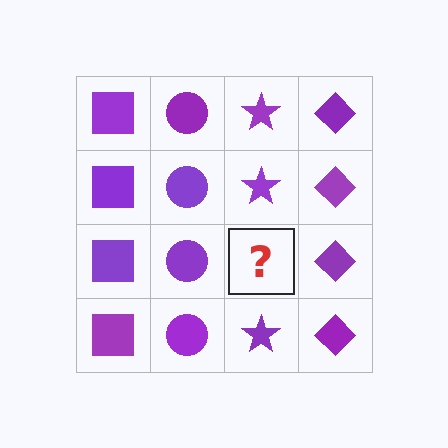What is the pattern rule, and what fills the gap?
The rule is that each column has a consistent shape. The gap should be filled with a purple star.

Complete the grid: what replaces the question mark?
The question mark should be replaced with a purple star.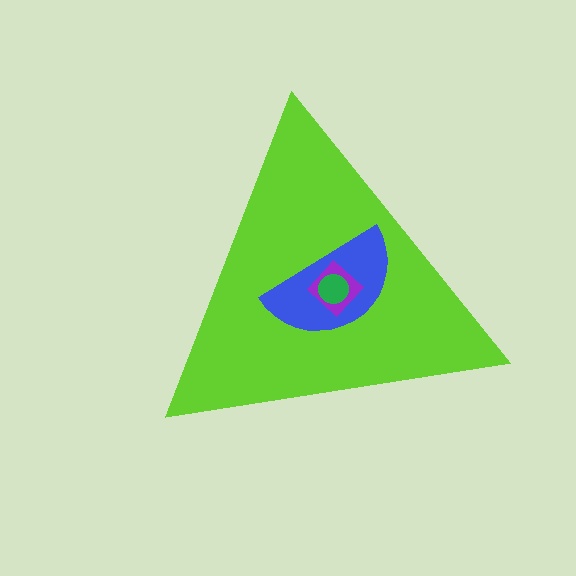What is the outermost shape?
The lime triangle.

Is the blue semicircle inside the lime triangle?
Yes.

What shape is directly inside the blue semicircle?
The purple diamond.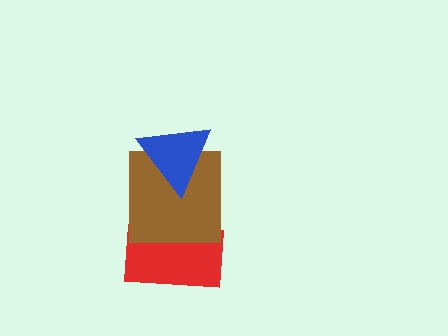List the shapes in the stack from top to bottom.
From top to bottom: the blue triangle, the brown square, the red rectangle.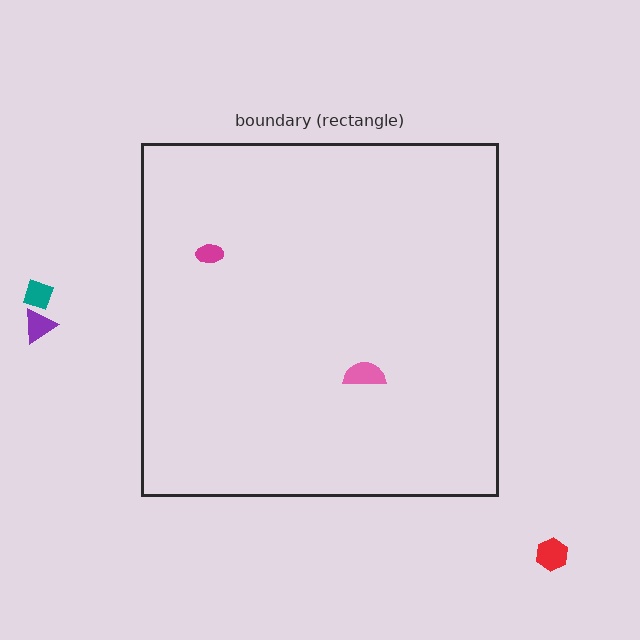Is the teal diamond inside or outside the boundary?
Outside.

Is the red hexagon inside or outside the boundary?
Outside.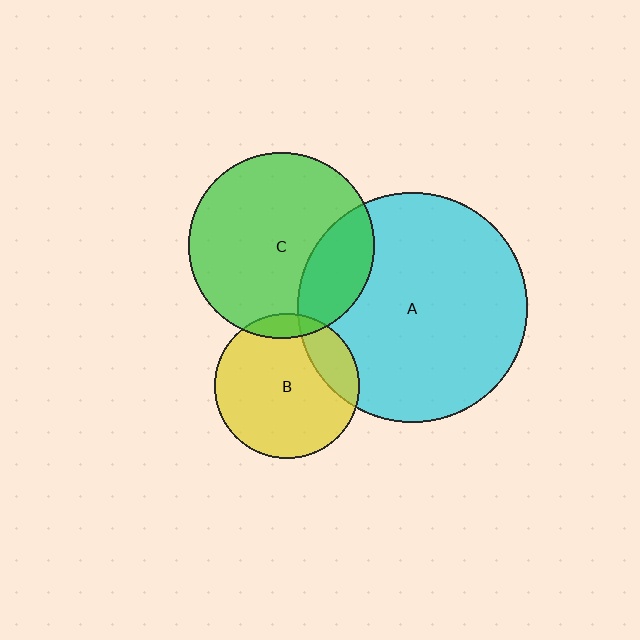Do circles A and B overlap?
Yes.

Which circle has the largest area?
Circle A (cyan).